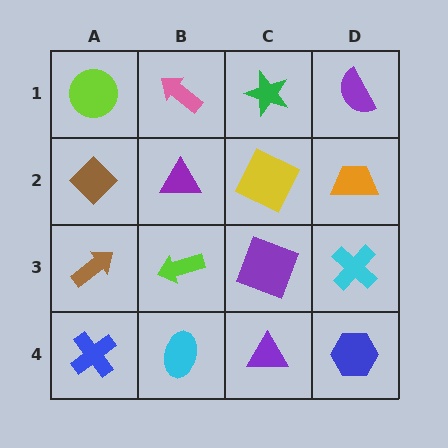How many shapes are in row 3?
4 shapes.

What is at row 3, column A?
A brown arrow.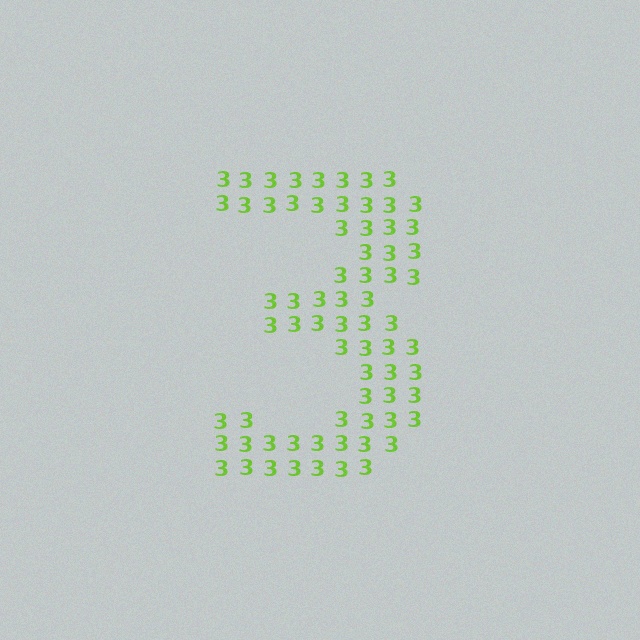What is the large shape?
The large shape is the digit 3.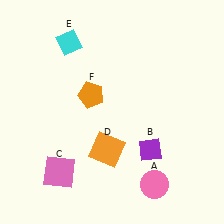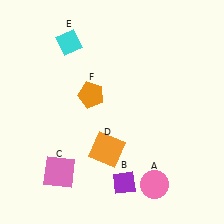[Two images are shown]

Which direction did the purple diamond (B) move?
The purple diamond (B) moved down.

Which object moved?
The purple diamond (B) moved down.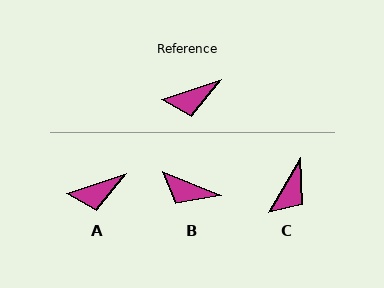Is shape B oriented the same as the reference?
No, it is off by about 41 degrees.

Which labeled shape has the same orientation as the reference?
A.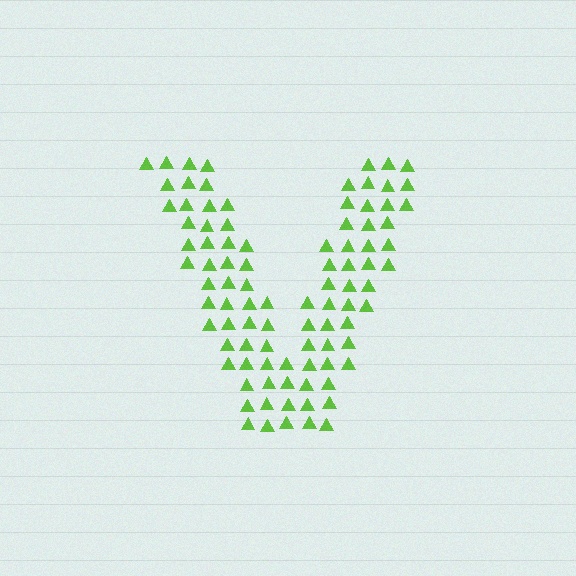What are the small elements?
The small elements are triangles.